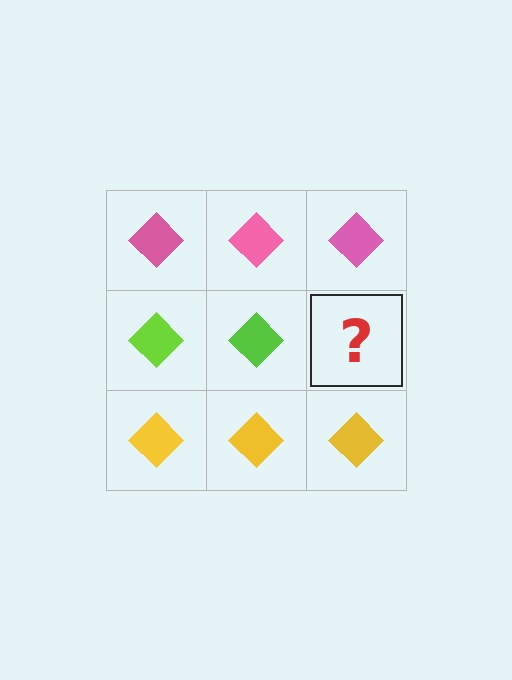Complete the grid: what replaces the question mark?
The question mark should be replaced with a lime diamond.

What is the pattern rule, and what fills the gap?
The rule is that each row has a consistent color. The gap should be filled with a lime diamond.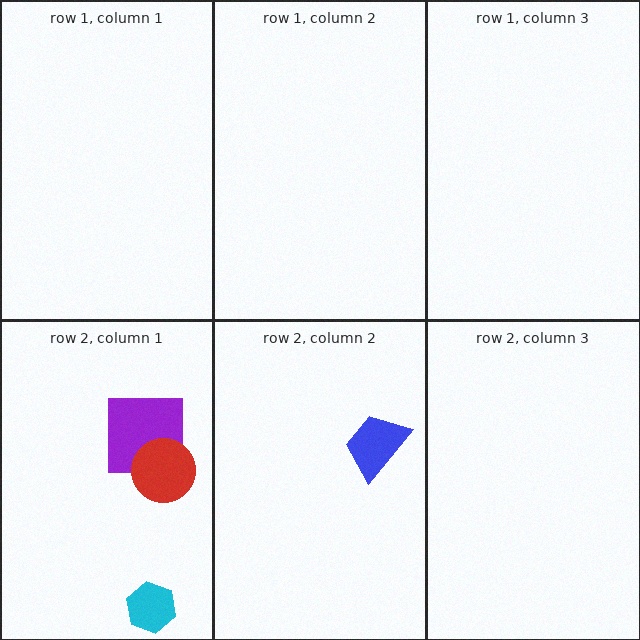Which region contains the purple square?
The row 2, column 1 region.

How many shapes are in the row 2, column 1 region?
3.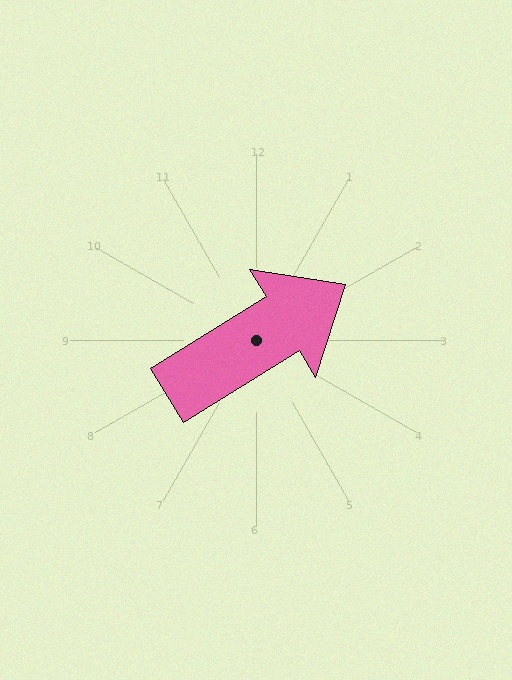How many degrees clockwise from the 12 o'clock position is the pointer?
Approximately 58 degrees.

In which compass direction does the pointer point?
Northeast.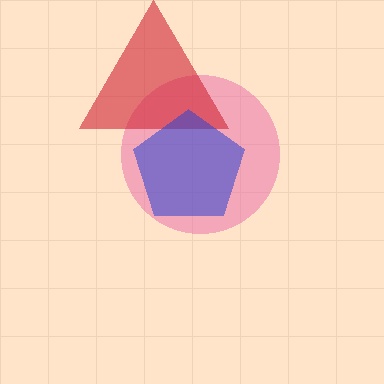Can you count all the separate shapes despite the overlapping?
Yes, there are 3 separate shapes.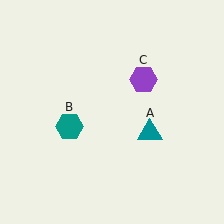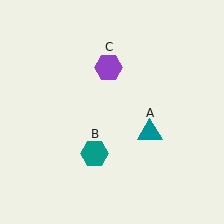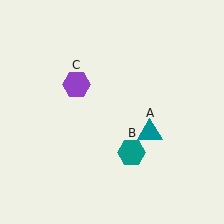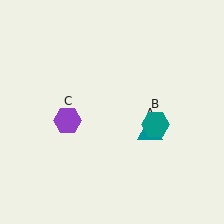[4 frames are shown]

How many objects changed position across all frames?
2 objects changed position: teal hexagon (object B), purple hexagon (object C).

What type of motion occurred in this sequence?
The teal hexagon (object B), purple hexagon (object C) rotated counterclockwise around the center of the scene.